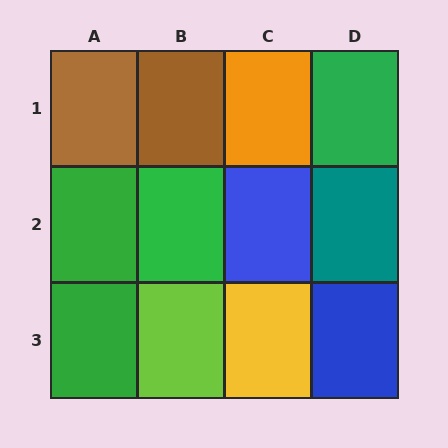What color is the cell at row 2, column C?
Blue.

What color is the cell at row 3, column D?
Blue.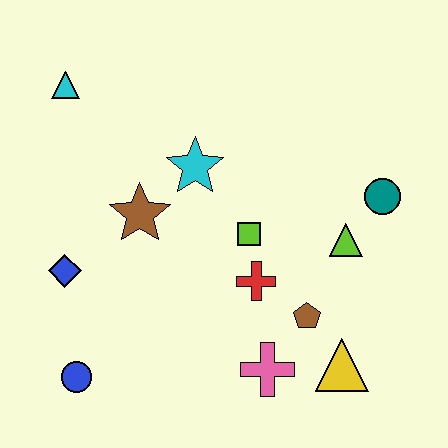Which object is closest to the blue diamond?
The brown star is closest to the blue diamond.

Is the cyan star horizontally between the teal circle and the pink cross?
No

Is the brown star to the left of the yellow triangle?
Yes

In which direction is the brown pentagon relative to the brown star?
The brown pentagon is to the right of the brown star.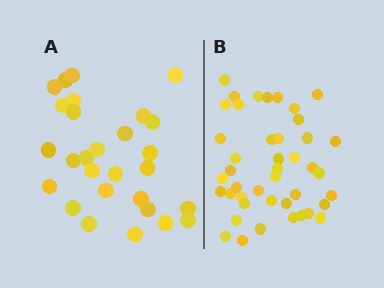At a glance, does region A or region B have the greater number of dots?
Region B (the right region) has more dots.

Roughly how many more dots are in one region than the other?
Region B has approximately 15 more dots than region A.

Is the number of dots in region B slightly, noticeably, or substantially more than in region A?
Region B has substantially more. The ratio is roughly 1.5 to 1.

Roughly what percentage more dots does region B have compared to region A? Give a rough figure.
About 55% more.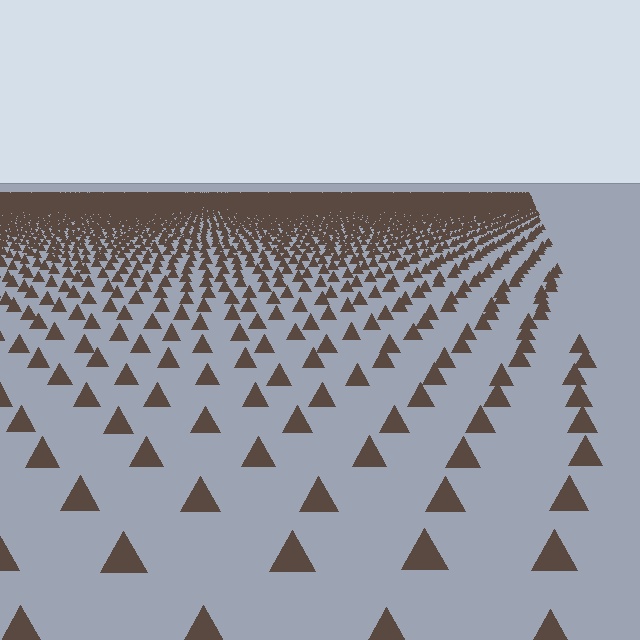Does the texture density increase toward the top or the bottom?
Density increases toward the top.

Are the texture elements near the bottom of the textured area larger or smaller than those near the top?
Larger. Near the bottom, elements are closer to the viewer and appear at a bigger on-screen size.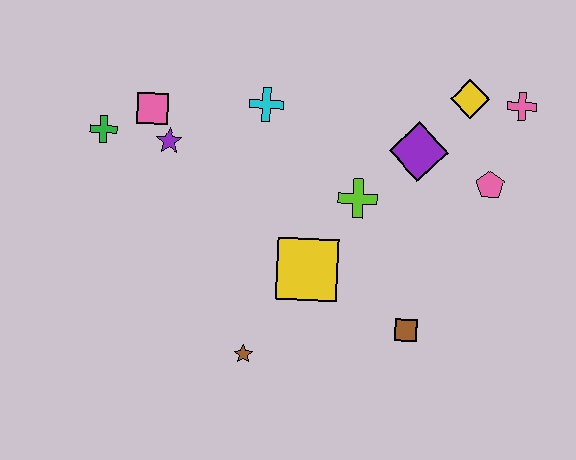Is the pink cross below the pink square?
No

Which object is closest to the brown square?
The yellow square is closest to the brown square.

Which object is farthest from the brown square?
The green cross is farthest from the brown square.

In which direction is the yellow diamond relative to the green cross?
The yellow diamond is to the right of the green cross.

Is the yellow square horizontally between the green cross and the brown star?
No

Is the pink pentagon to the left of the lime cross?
No